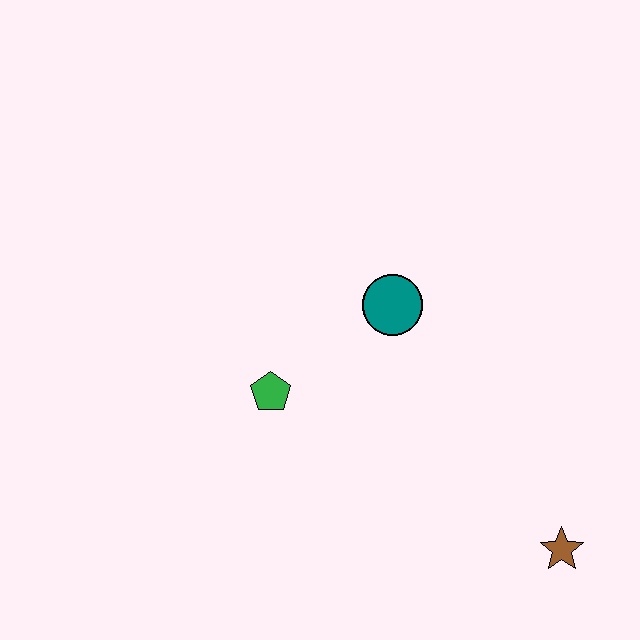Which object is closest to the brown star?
The teal circle is closest to the brown star.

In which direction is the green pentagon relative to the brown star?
The green pentagon is to the left of the brown star.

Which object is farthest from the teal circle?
The brown star is farthest from the teal circle.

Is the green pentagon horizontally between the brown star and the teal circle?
No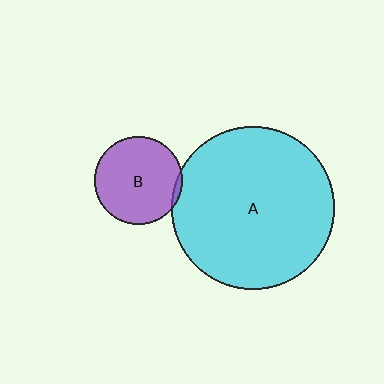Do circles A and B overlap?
Yes.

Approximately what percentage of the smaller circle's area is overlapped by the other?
Approximately 5%.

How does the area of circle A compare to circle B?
Approximately 3.4 times.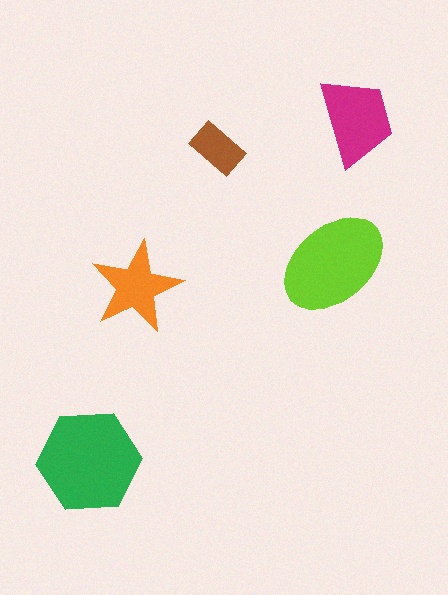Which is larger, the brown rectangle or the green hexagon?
The green hexagon.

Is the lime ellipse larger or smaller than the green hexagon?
Smaller.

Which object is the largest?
The green hexagon.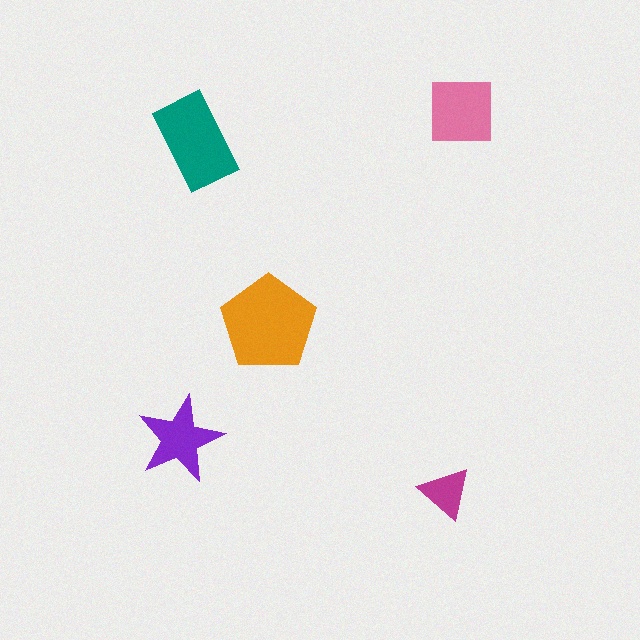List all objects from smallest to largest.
The magenta triangle, the purple star, the pink square, the teal rectangle, the orange pentagon.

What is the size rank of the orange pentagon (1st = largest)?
1st.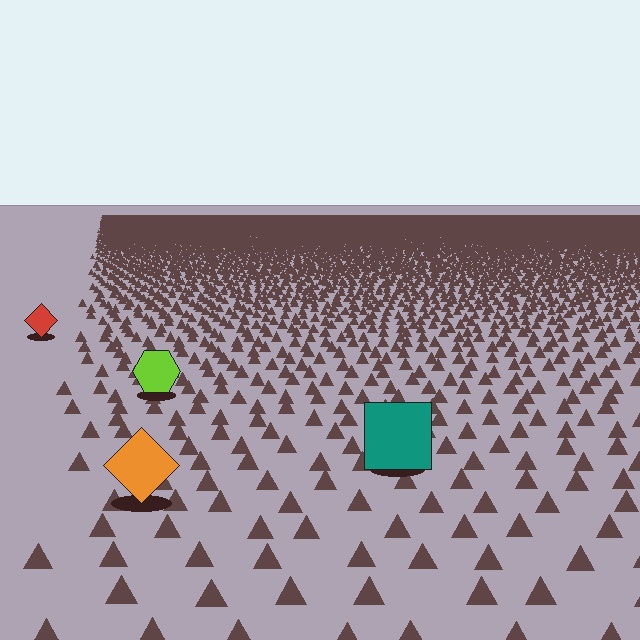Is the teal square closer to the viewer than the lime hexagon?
Yes. The teal square is closer — you can tell from the texture gradient: the ground texture is coarser near it.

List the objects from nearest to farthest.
From nearest to farthest: the orange diamond, the teal square, the lime hexagon, the red diamond.